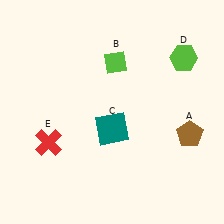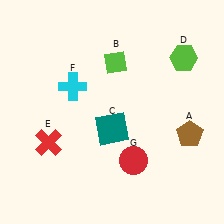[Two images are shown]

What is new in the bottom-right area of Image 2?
A red circle (G) was added in the bottom-right area of Image 2.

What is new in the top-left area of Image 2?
A cyan cross (F) was added in the top-left area of Image 2.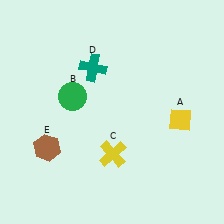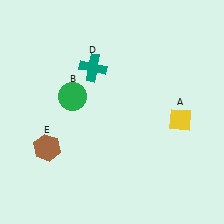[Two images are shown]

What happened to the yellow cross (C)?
The yellow cross (C) was removed in Image 2. It was in the bottom-right area of Image 1.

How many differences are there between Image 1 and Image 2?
There is 1 difference between the two images.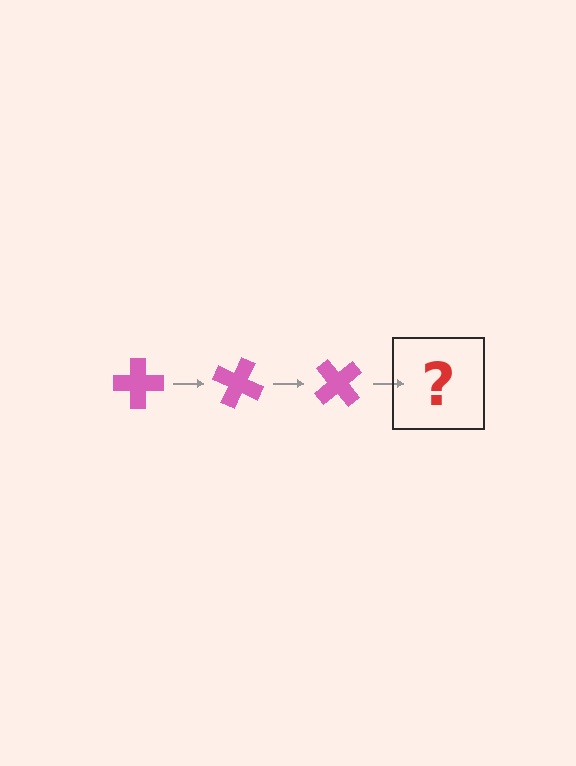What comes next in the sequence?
The next element should be a pink cross rotated 75 degrees.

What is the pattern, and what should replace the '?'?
The pattern is that the cross rotates 25 degrees each step. The '?' should be a pink cross rotated 75 degrees.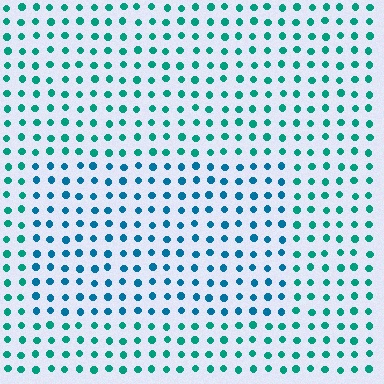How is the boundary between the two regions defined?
The boundary is defined purely by a slight shift in hue (about 29 degrees). Spacing, size, and orientation are identical on both sides.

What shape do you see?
I see a rectangle.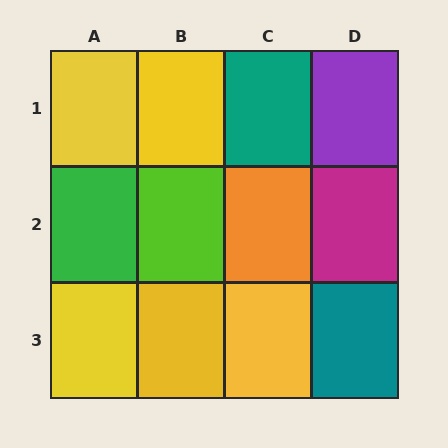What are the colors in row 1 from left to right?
Yellow, yellow, teal, purple.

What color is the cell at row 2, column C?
Orange.